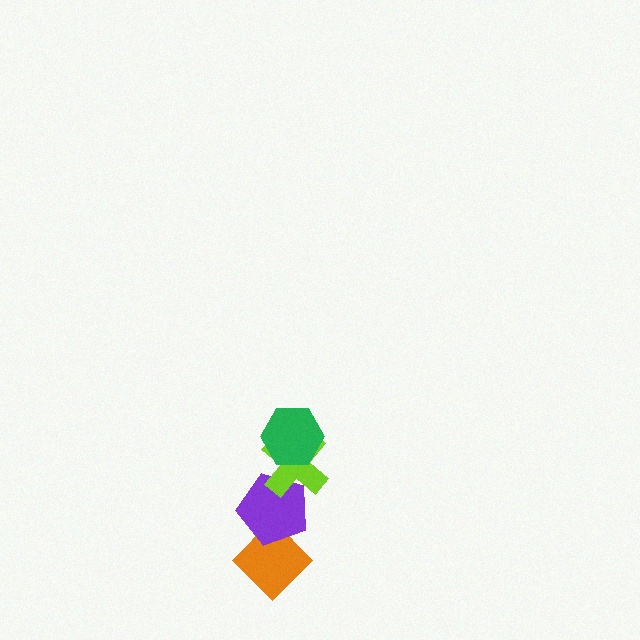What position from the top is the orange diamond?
The orange diamond is 4th from the top.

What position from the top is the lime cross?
The lime cross is 2nd from the top.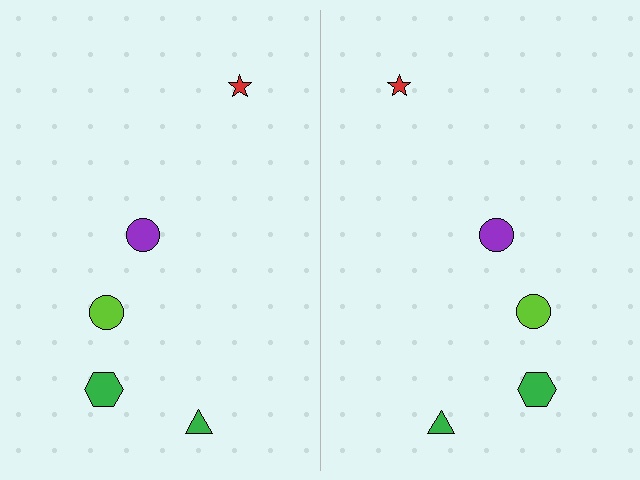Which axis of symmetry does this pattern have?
The pattern has a vertical axis of symmetry running through the center of the image.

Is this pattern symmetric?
Yes, this pattern has bilateral (reflection) symmetry.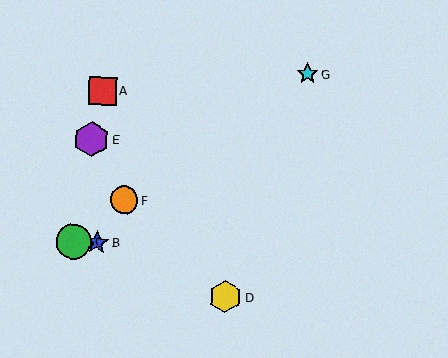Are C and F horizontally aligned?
No, C is at y≈242 and F is at y≈200.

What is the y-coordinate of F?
Object F is at y≈200.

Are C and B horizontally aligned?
Yes, both are at y≈242.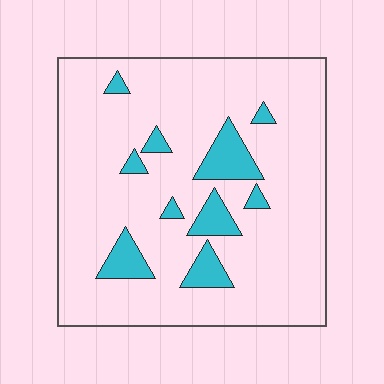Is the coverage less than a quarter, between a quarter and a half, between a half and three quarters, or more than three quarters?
Less than a quarter.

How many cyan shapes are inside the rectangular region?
10.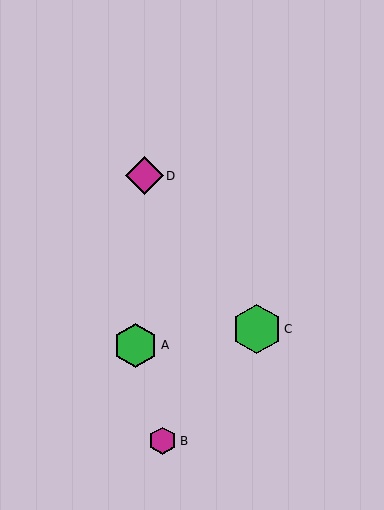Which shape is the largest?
The green hexagon (labeled C) is the largest.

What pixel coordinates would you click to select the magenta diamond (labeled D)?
Click at (145, 176) to select the magenta diamond D.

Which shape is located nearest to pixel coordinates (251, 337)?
The green hexagon (labeled C) at (257, 329) is nearest to that location.